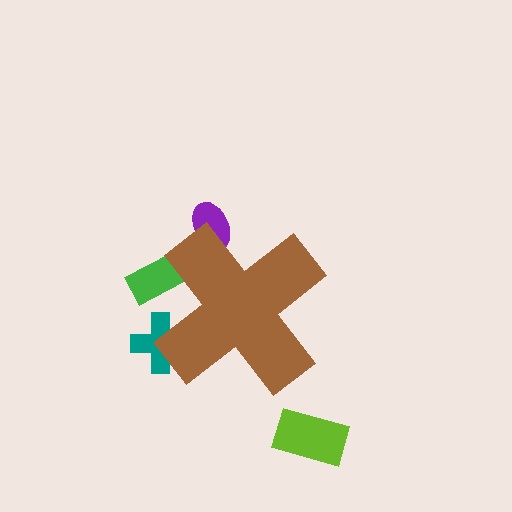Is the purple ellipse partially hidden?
Yes, the purple ellipse is partially hidden behind the brown cross.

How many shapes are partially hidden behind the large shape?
3 shapes are partially hidden.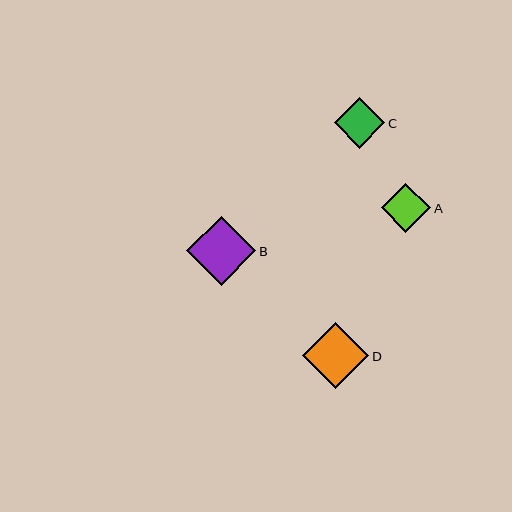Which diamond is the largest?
Diamond B is the largest with a size of approximately 69 pixels.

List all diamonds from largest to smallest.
From largest to smallest: B, D, C, A.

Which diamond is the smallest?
Diamond A is the smallest with a size of approximately 50 pixels.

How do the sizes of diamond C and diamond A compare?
Diamond C and diamond A are approximately the same size.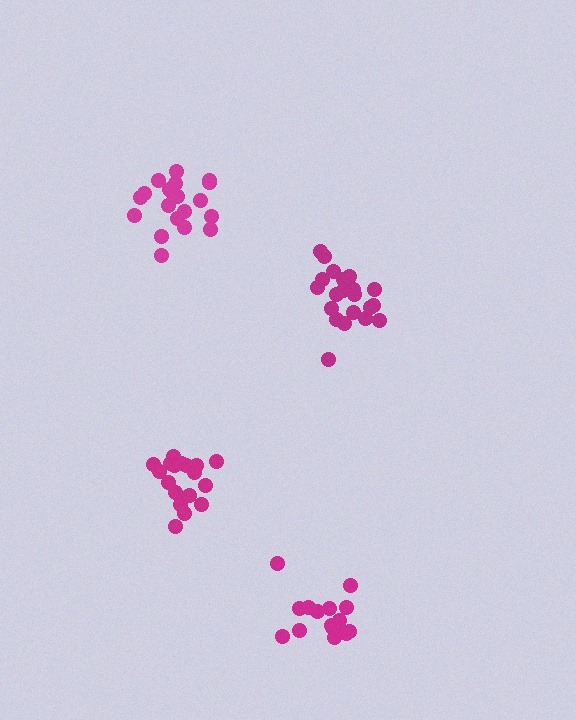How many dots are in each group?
Group 1: 18 dots, Group 2: 16 dots, Group 3: 21 dots, Group 4: 20 dots (75 total).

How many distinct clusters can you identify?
There are 4 distinct clusters.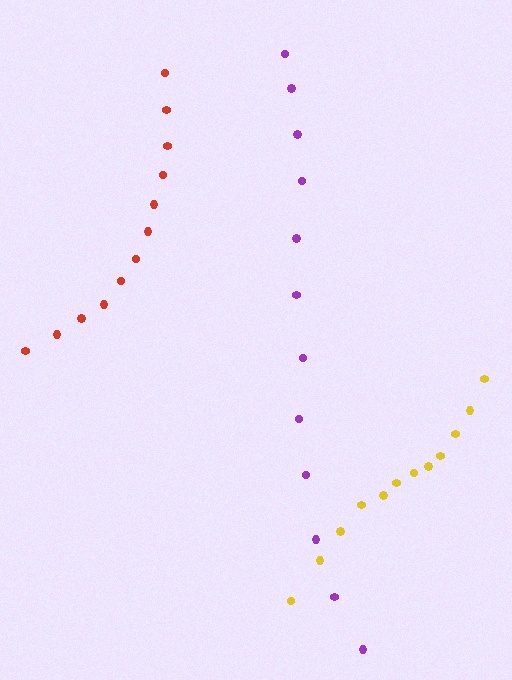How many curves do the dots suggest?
There are 3 distinct paths.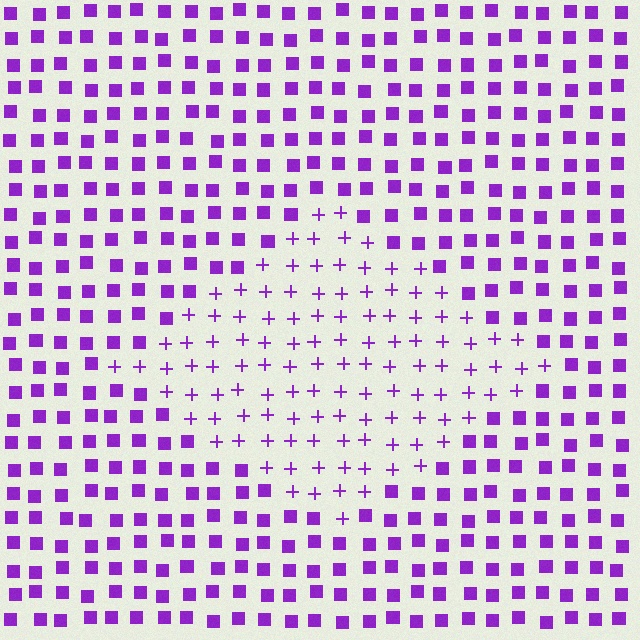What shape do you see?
I see a diamond.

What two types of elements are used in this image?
The image uses plus signs inside the diamond region and squares outside it.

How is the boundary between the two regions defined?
The boundary is defined by a change in element shape: plus signs inside vs. squares outside. All elements share the same color and spacing.